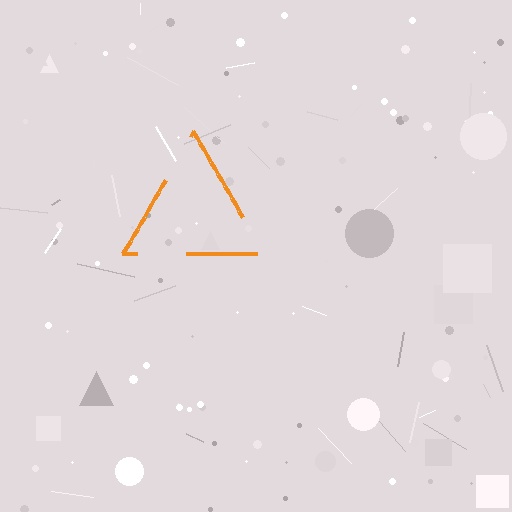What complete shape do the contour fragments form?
The contour fragments form a triangle.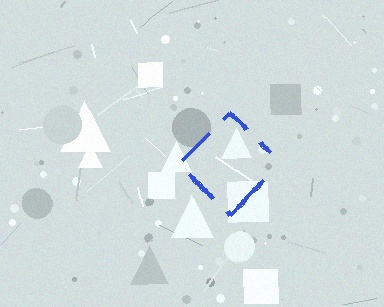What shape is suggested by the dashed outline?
The dashed outline suggests a diamond.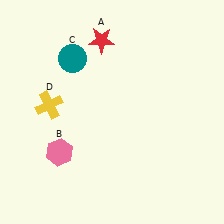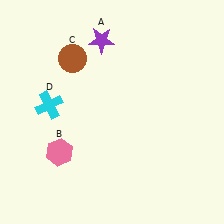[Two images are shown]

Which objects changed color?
A changed from red to purple. C changed from teal to brown. D changed from yellow to cyan.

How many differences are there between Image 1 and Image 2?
There are 3 differences between the two images.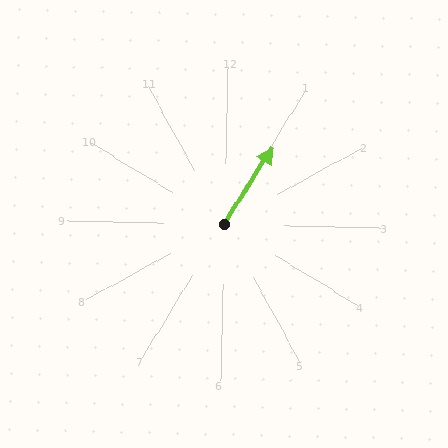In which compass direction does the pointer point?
Northeast.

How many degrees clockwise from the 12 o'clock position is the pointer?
Approximately 31 degrees.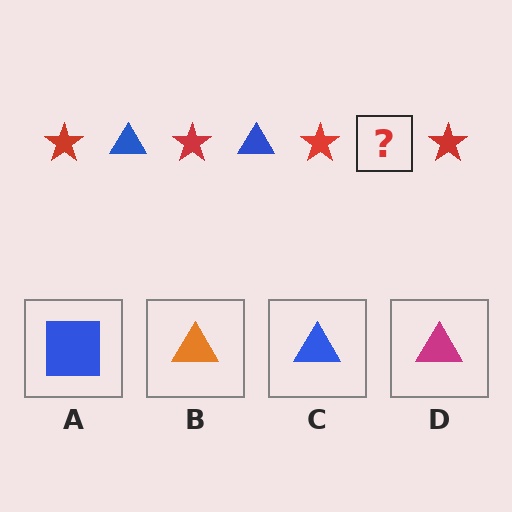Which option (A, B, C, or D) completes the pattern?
C.